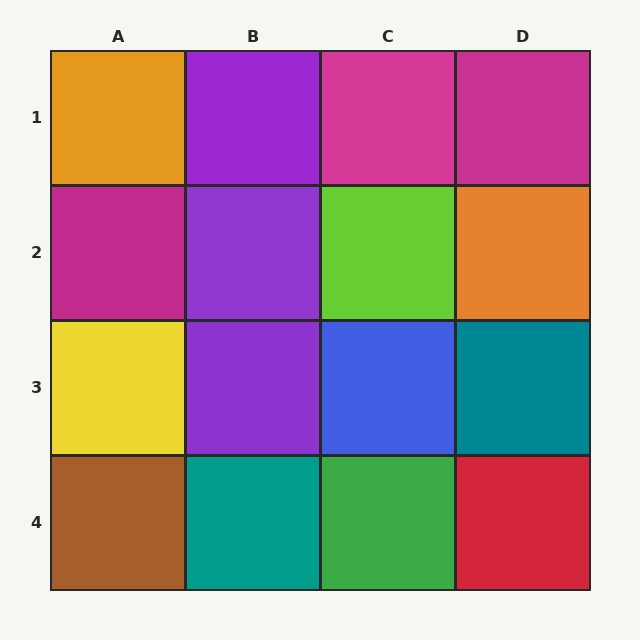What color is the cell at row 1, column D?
Magenta.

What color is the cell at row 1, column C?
Magenta.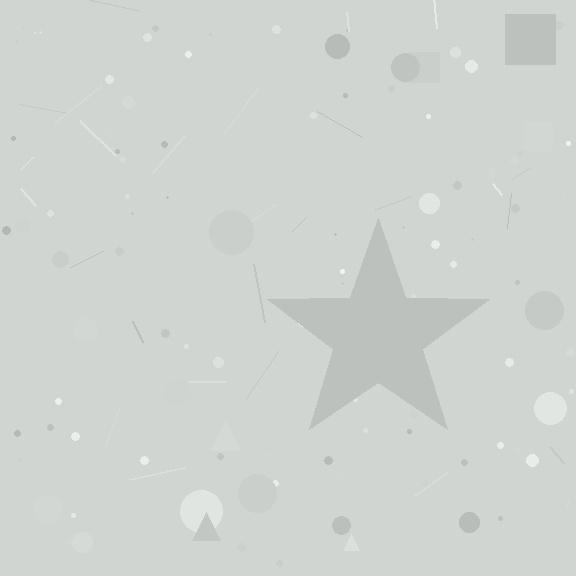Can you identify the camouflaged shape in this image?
The camouflaged shape is a star.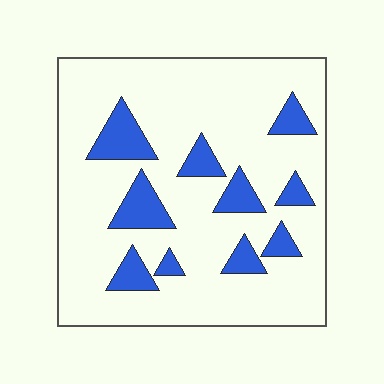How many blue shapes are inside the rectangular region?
10.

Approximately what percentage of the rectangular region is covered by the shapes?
Approximately 15%.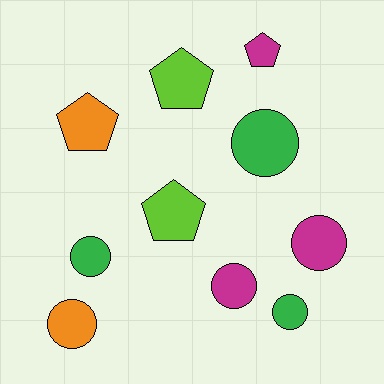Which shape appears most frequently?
Circle, with 6 objects.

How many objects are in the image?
There are 10 objects.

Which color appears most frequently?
Green, with 3 objects.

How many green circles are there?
There are 3 green circles.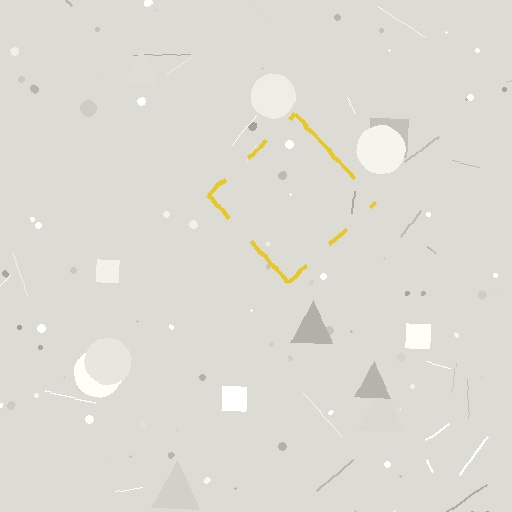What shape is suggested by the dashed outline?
The dashed outline suggests a diamond.